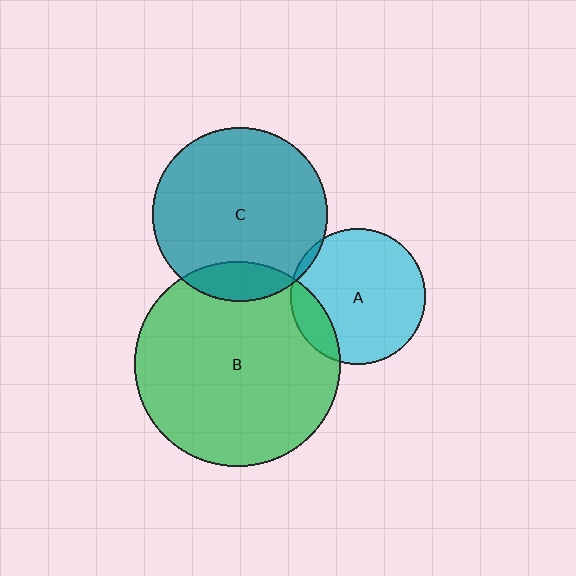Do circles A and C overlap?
Yes.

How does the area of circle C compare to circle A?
Approximately 1.6 times.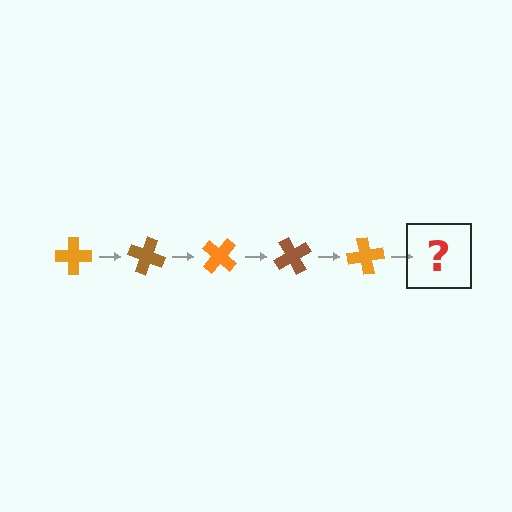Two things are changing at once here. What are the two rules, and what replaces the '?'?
The two rules are that it rotates 20 degrees each step and the color cycles through orange and brown. The '?' should be a brown cross, rotated 100 degrees from the start.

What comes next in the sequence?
The next element should be a brown cross, rotated 100 degrees from the start.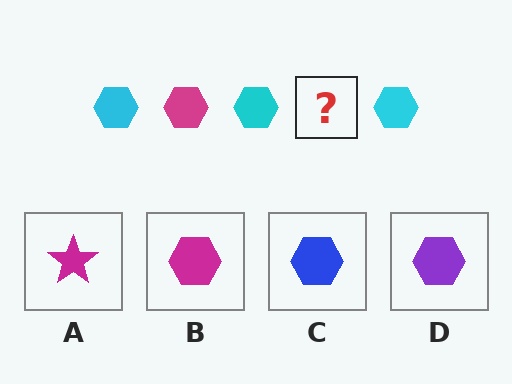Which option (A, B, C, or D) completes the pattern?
B.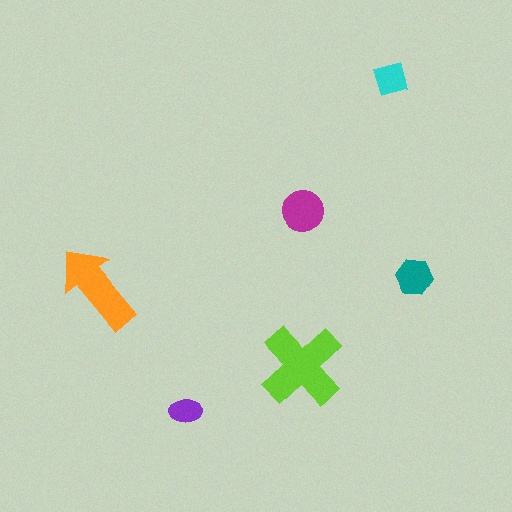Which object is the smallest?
The purple ellipse.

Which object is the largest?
The lime cross.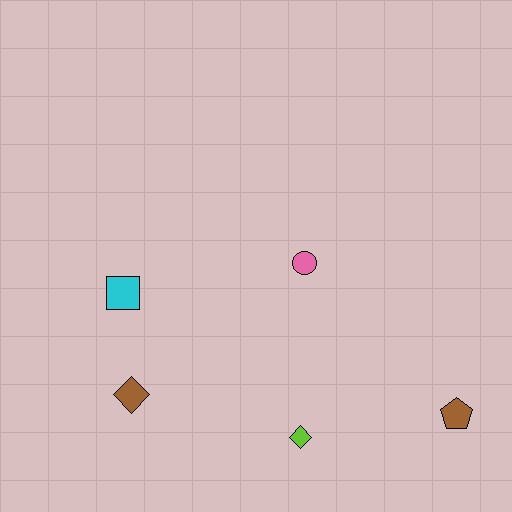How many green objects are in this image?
There are no green objects.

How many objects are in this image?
There are 5 objects.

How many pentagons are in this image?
There is 1 pentagon.